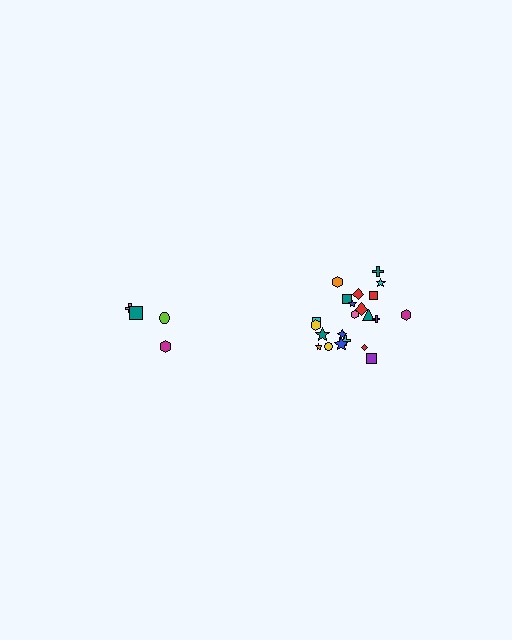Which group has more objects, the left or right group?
The right group.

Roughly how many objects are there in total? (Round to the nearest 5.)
Roughly 25 objects in total.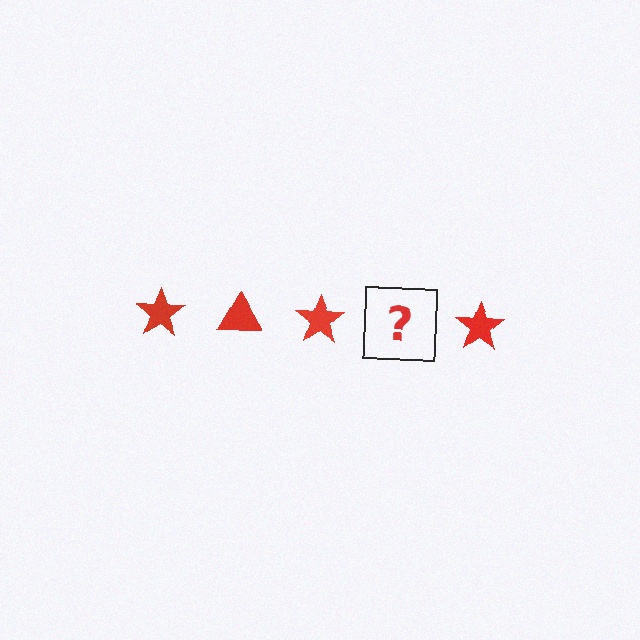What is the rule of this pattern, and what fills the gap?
The rule is that the pattern cycles through star, triangle shapes in red. The gap should be filled with a red triangle.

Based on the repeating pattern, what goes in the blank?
The blank should be a red triangle.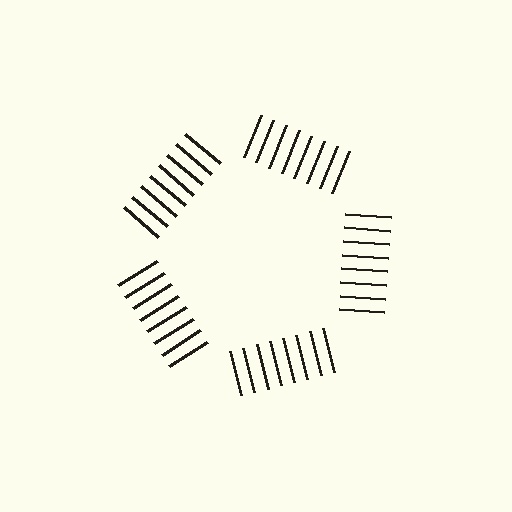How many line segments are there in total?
40 — 8 along each of the 5 edges.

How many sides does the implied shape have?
5 sides — the line-ends trace a pentagon.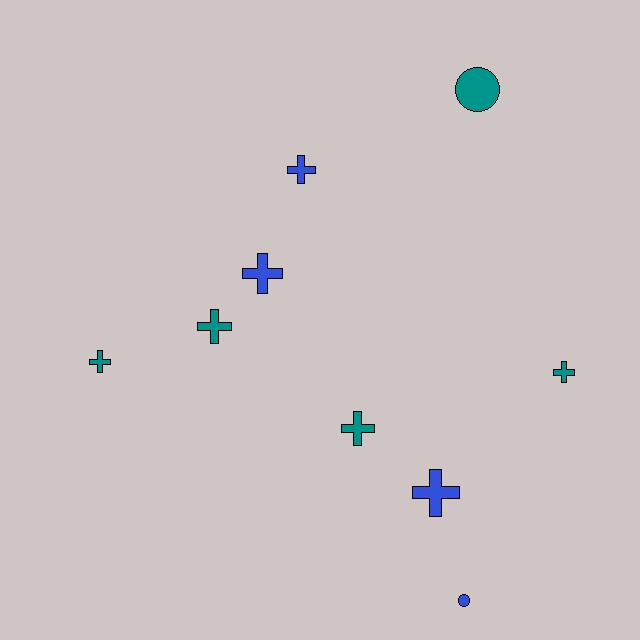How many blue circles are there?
There is 1 blue circle.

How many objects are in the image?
There are 9 objects.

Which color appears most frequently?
Teal, with 5 objects.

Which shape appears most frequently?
Cross, with 7 objects.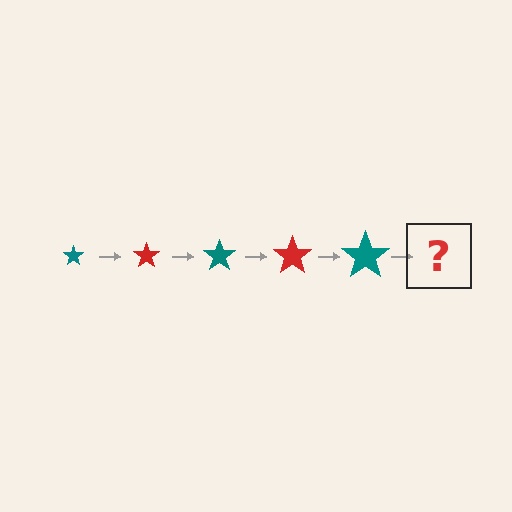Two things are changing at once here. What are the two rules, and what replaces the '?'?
The two rules are that the star grows larger each step and the color cycles through teal and red. The '?' should be a red star, larger than the previous one.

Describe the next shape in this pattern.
It should be a red star, larger than the previous one.